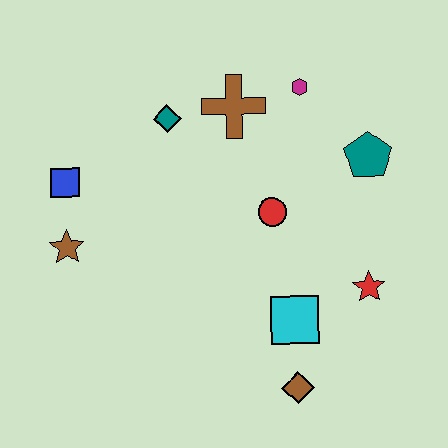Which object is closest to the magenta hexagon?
The brown cross is closest to the magenta hexagon.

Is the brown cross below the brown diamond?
No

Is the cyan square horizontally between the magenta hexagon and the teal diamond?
Yes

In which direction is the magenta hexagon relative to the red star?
The magenta hexagon is above the red star.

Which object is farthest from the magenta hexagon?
The brown diamond is farthest from the magenta hexagon.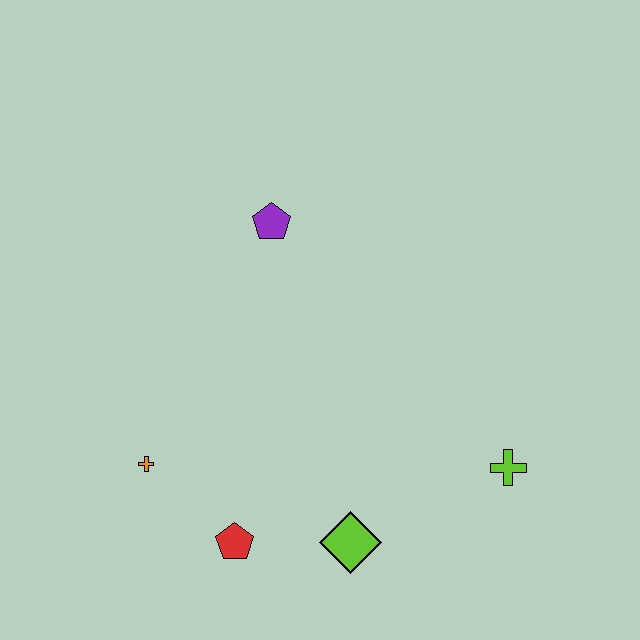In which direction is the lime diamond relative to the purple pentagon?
The lime diamond is below the purple pentagon.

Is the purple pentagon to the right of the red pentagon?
Yes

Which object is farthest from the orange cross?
The lime cross is farthest from the orange cross.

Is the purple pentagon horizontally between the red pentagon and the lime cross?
Yes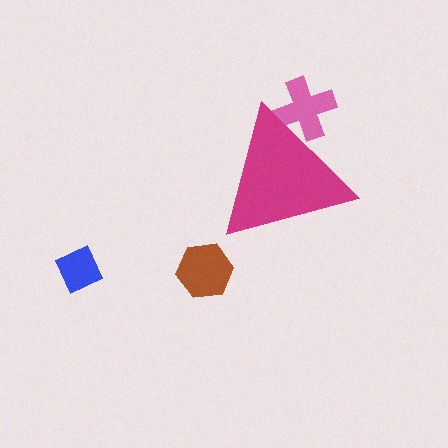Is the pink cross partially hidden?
Yes, the pink cross is partially hidden behind the magenta triangle.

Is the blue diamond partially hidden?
No, the blue diamond is fully visible.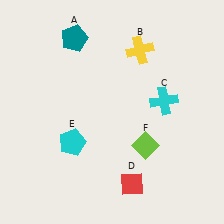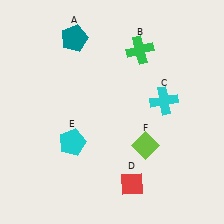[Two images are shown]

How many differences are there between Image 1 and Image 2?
There is 1 difference between the two images.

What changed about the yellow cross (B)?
In Image 1, B is yellow. In Image 2, it changed to green.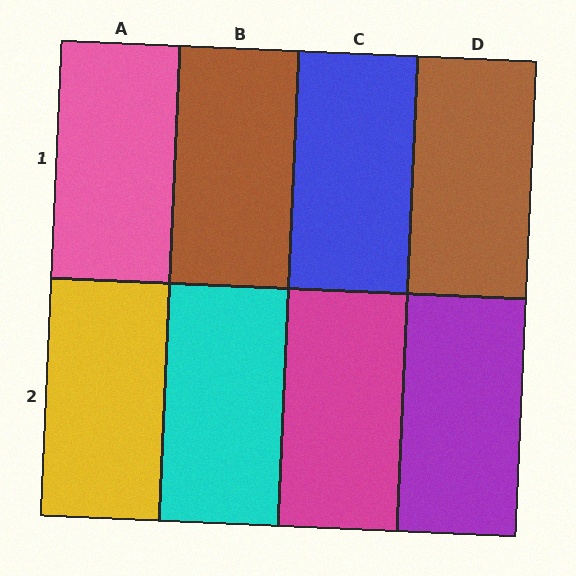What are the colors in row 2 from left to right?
Yellow, cyan, magenta, purple.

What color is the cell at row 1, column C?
Blue.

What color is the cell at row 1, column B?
Brown.